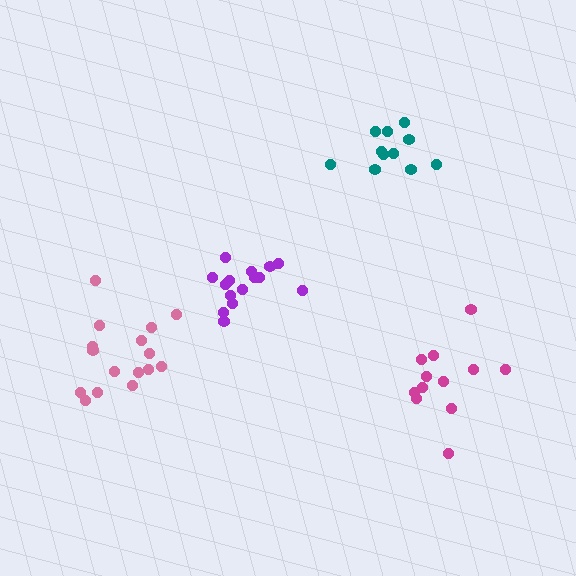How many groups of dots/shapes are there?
There are 4 groups.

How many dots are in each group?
Group 1: 16 dots, Group 2: 12 dots, Group 3: 15 dots, Group 4: 11 dots (54 total).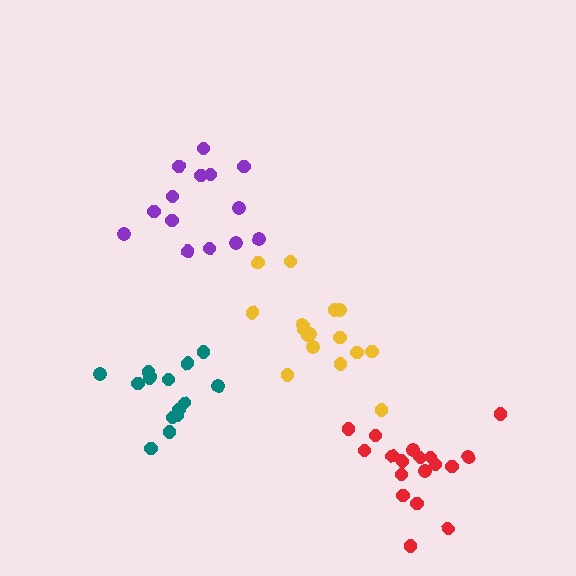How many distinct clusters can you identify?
There are 4 distinct clusters.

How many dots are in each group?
Group 1: 18 dots, Group 2: 15 dots, Group 3: 14 dots, Group 4: 16 dots (63 total).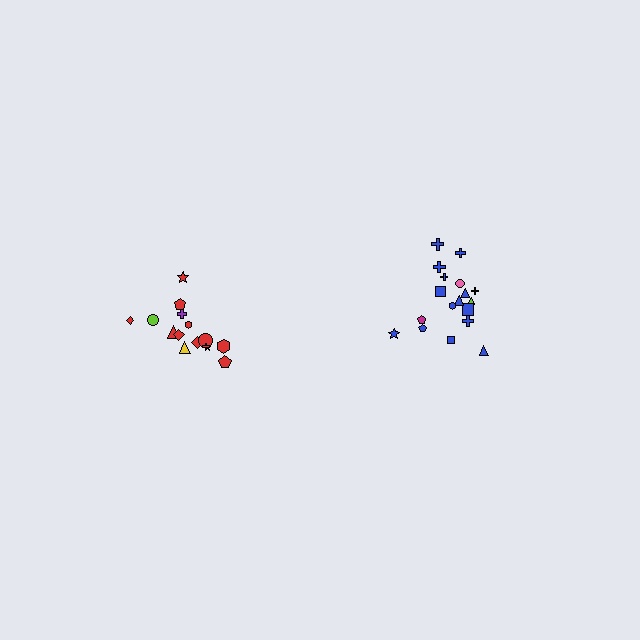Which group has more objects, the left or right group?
The right group.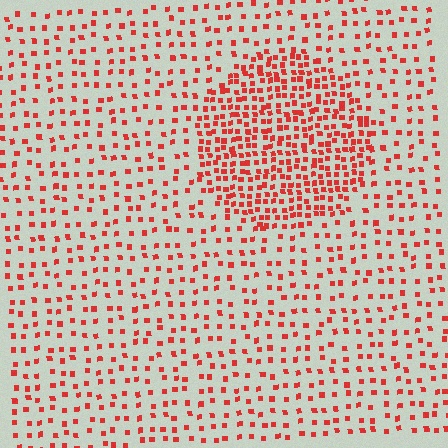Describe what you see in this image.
The image contains small red elements arranged at two different densities. A circle-shaped region is visible where the elements are more densely packed than the surrounding area.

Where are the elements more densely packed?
The elements are more densely packed inside the circle boundary.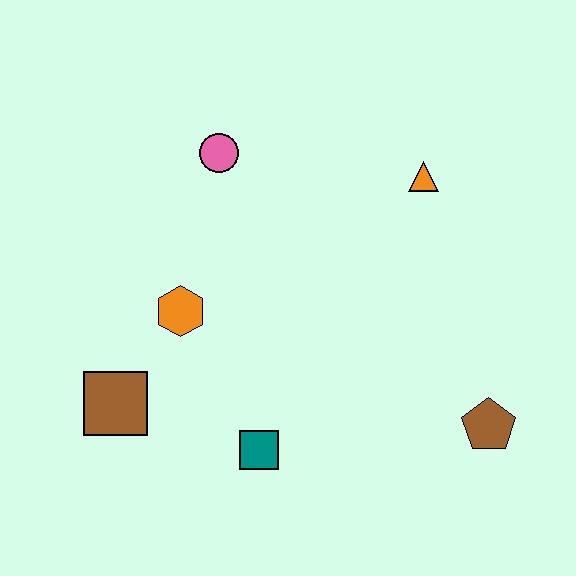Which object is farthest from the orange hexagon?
The brown pentagon is farthest from the orange hexagon.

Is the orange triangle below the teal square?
No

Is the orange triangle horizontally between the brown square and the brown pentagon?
Yes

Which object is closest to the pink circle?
The orange hexagon is closest to the pink circle.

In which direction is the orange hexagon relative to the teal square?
The orange hexagon is above the teal square.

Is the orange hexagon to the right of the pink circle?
No